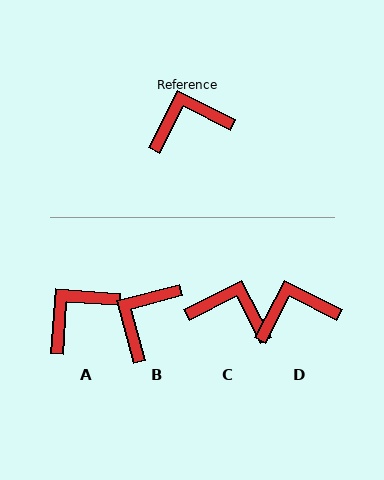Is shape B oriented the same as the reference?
No, it is off by about 41 degrees.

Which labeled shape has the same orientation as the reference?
D.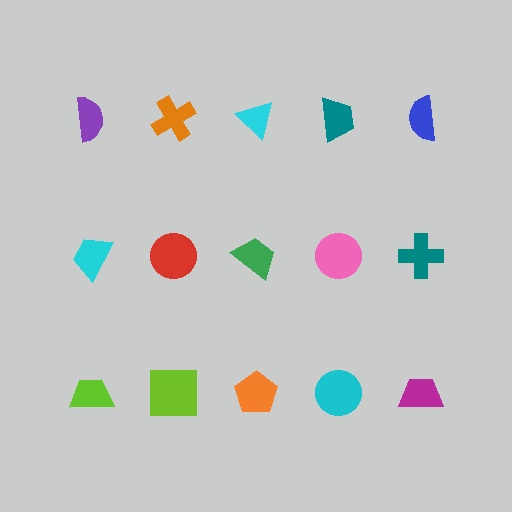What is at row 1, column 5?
A blue semicircle.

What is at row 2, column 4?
A pink circle.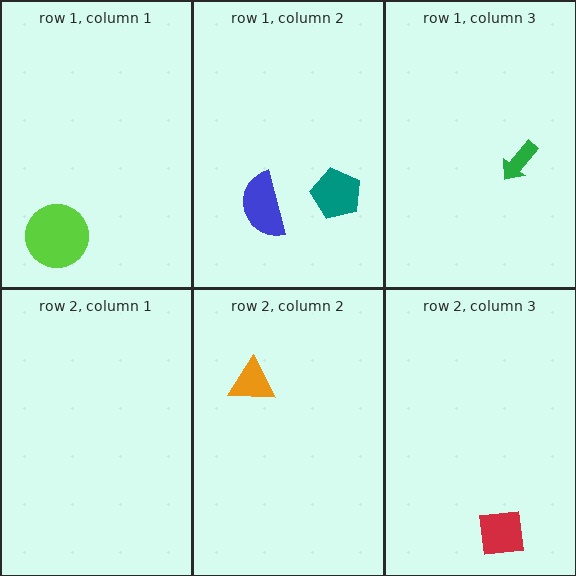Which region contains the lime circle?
The row 1, column 1 region.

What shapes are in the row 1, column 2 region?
The teal pentagon, the blue semicircle.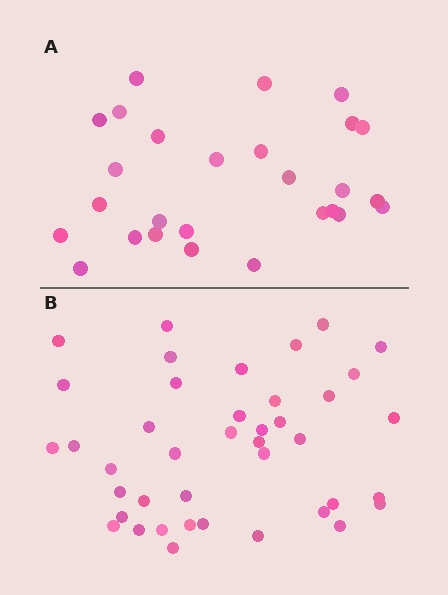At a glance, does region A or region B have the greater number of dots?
Region B (the bottom region) has more dots.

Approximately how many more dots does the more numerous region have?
Region B has approximately 15 more dots than region A.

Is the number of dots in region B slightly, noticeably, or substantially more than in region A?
Region B has substantially more. The ratio is roughly 1.5 to 1.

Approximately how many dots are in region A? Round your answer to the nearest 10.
About 30 dots. (The exact count is 27, which rounds to 30.)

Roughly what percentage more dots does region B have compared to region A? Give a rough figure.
About 50% more.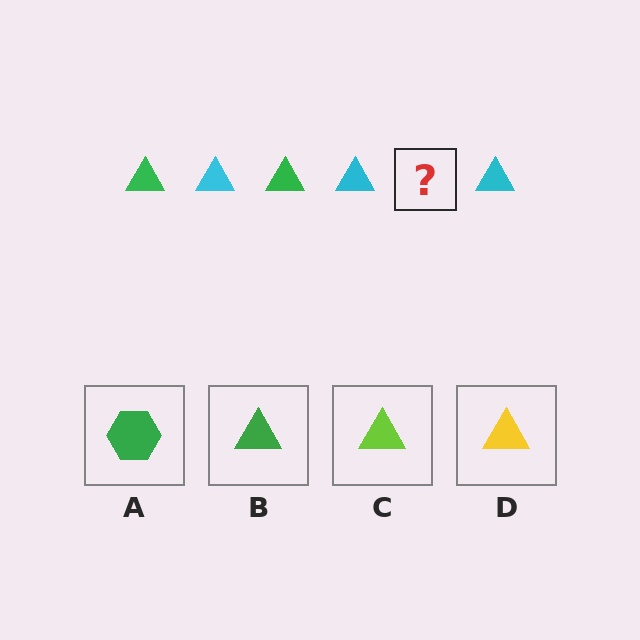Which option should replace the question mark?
Option B.